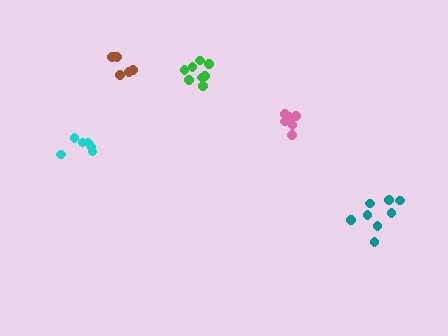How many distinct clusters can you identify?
There are 5 distinct clusters.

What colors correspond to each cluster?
The clusters are colored: green, pink, cyan, teal, brown.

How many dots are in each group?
Group 1: 8 dots, Group 2: 6 dots, Group 3: 6 dots, Group 4: 8 dots, Group 5: 6 dots (34 total).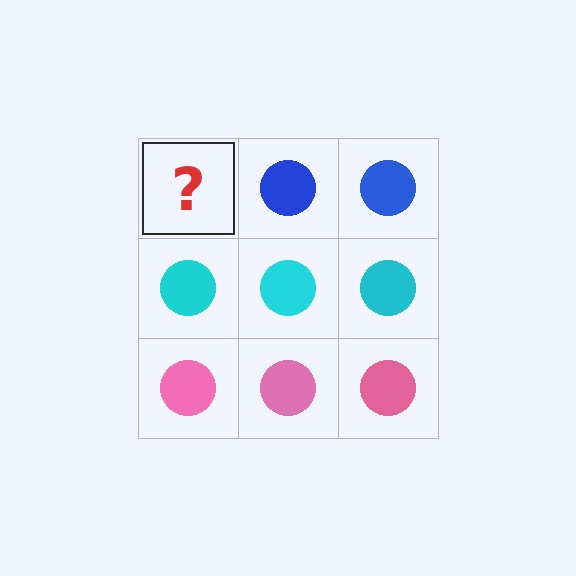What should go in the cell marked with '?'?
The missing cell should contain a blue circle.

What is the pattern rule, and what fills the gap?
The rule is that each row has a consistent color. The gap should be filled with a blue circle.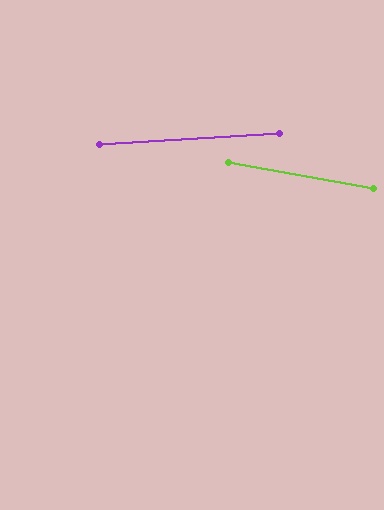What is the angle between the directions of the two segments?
Approximately 14 degrees.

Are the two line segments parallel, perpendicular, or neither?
Neither parallel nor perpendicular — they differ by about 14°.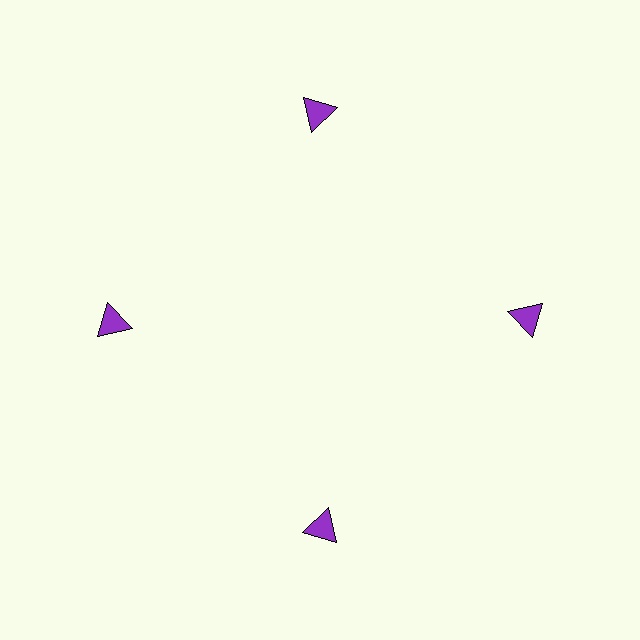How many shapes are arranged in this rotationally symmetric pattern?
There are 4 shapes, arranged in 4 groups of 1.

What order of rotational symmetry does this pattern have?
This pattern has 4-fold rotational symmetry.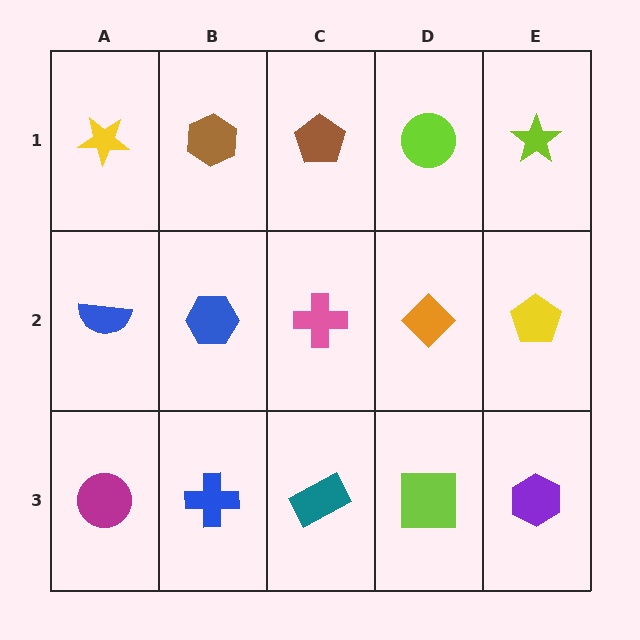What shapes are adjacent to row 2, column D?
A lime circle (row 1, column D), a lime square (row 3, column D), a pink cross (row 2, column C), a yellow pentagon (row 2, column E).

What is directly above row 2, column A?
A yellow star.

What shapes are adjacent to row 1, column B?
A blue hexagon (row 2, column B), a yellow star (row 1, column A), a brown pentagon (row 1, column C).